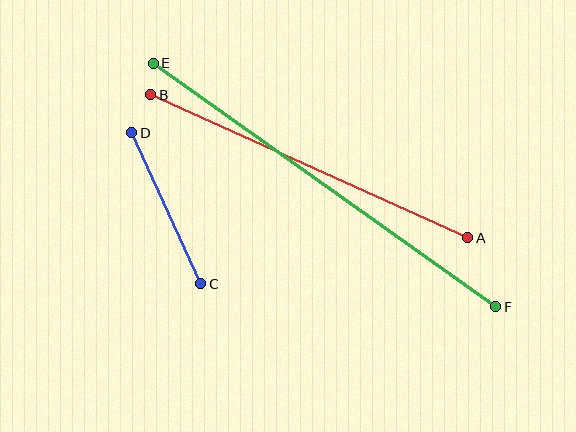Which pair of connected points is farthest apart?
Points E and F are farthest apart.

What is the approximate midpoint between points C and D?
The midpoint is at approximately (166, 208) pixels.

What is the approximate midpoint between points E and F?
The midpoint is at approximately (324, 185) pixels.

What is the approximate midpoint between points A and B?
The midpoint is at approximately (309, 166) pixels.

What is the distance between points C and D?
The distance is approximately 166 pixels.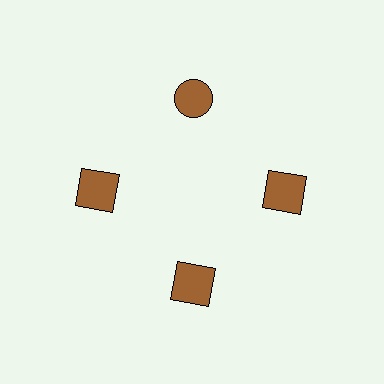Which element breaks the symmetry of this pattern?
The brown circle at roughly the 12 o'clock position breaks the symmetry. All other shapes are brown squares.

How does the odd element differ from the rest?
It has a different shape: circle instead of square.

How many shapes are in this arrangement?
There are 4 shapes arranged in a ring pattern.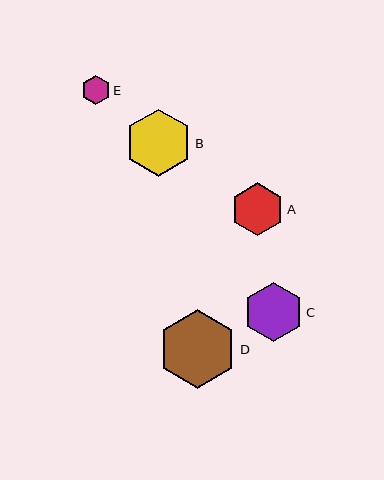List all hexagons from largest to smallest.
From largest to smallest: D, B, C, A, E.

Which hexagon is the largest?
Hexagon D is the largest with a size of approximately 79 pixels.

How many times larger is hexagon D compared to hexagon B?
Hexagon D is approximately 1.2 times the size of hexagon B.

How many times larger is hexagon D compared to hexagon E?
Hexagon D is approximately 2.7 times the size of hexagon E.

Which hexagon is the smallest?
Hexagon E is the smallest with a size of approximately 29 pixels.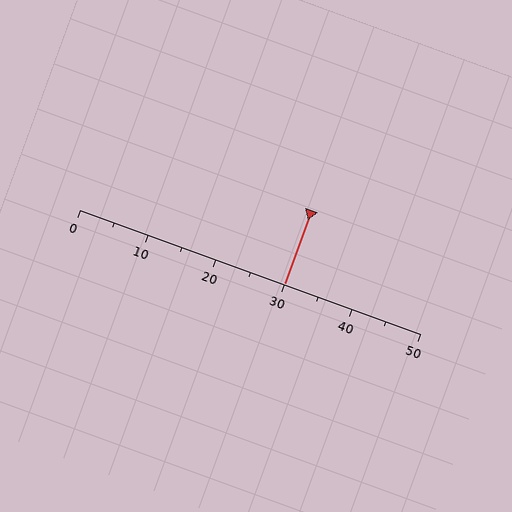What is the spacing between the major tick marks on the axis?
The major ticks are spaced 10 apart.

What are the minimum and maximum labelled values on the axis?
The axis runs from 0 to 50.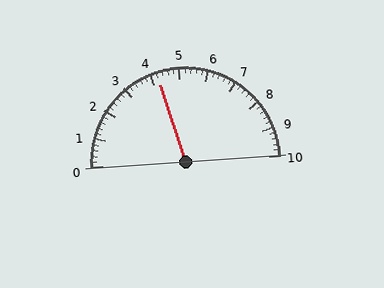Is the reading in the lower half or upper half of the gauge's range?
The reading is in the lower half of the range (0 to 10).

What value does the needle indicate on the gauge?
The needle indicates approximately 4.2.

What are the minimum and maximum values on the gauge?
The gauge ranges from 0 to 10.